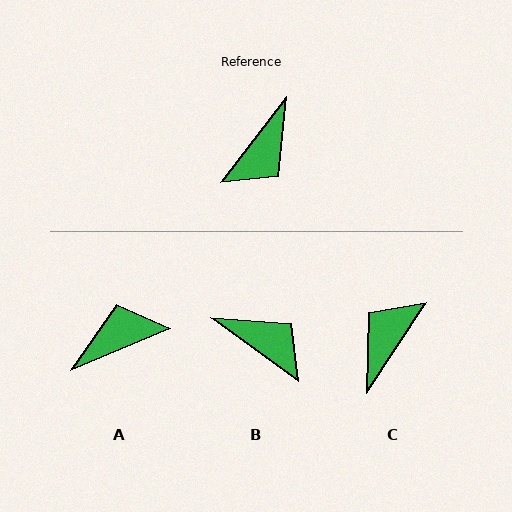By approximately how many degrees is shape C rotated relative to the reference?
Approximately 176 degrees clockwise.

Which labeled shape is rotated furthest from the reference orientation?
C, about 176 degrees away.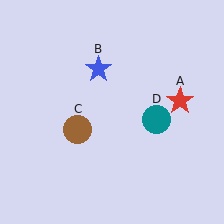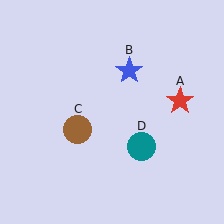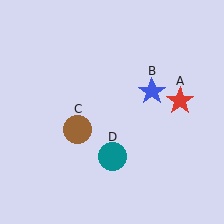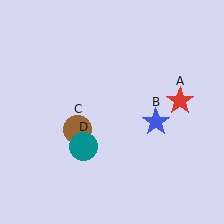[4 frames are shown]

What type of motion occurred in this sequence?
The blue star (object B), teal circle (object D) rotated clockwise around the center of the scene.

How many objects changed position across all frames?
2 objects changed position: blue star (object B), teal circle (object D).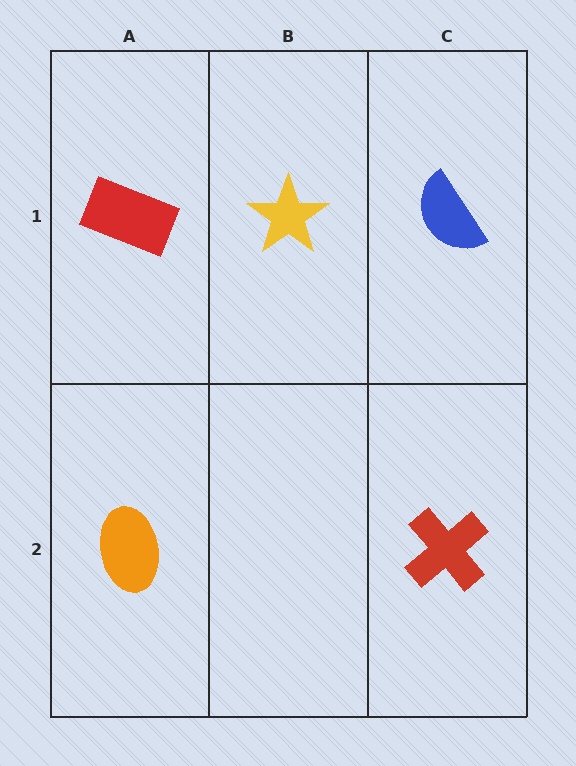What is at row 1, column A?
A red rectangle.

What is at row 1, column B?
A yellow star.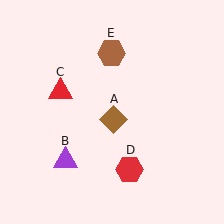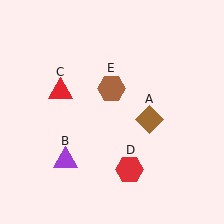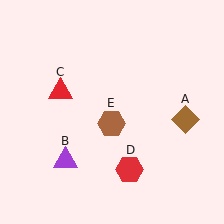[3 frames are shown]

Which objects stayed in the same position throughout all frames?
Purple triangle (object B) and red triangle (object C) and red hexagon (object D) remained stationary.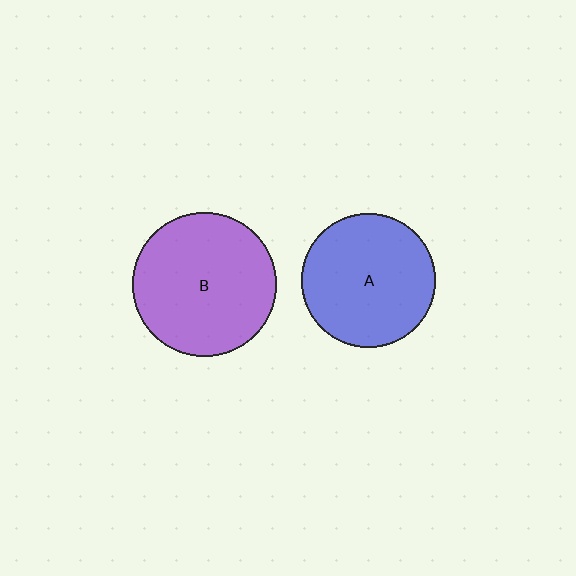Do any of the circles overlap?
No, none of the circles overlap.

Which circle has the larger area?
Circle B (purple).